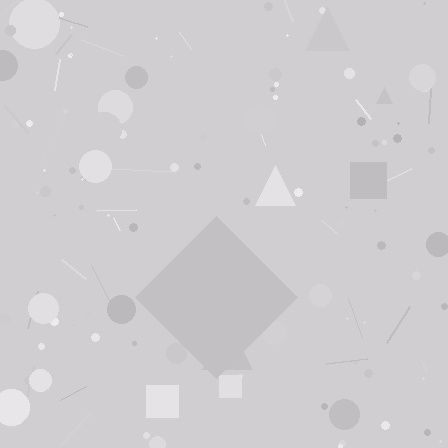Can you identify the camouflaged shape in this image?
The camouflaged shape is a diamond.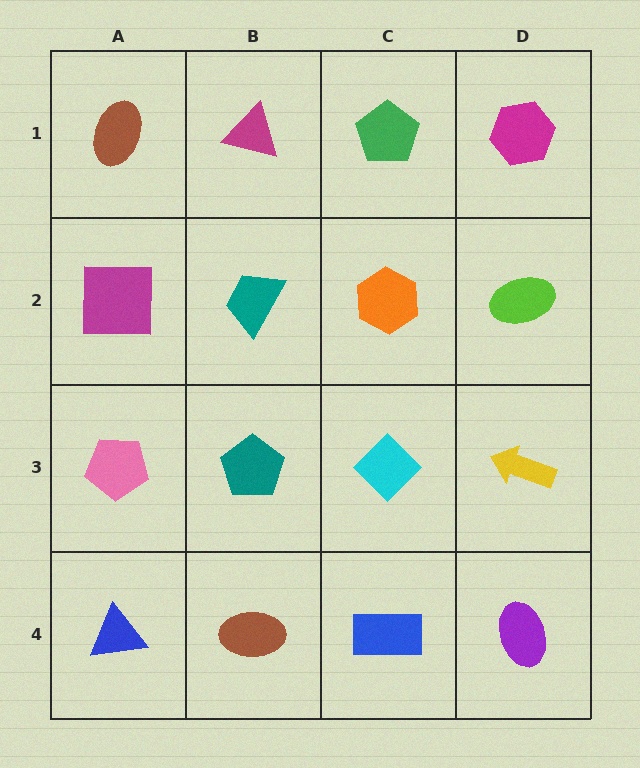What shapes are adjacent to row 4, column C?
A cyan diamond (row 3, column C), a brown ellipse (row 4, column B), a purple ellipse (row 4, column D).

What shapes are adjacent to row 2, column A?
A brown ellipse (row 1, column A), a pink pentagon (row 3, column A), a teal trapezoid (row 2, column B).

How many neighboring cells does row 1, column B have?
3.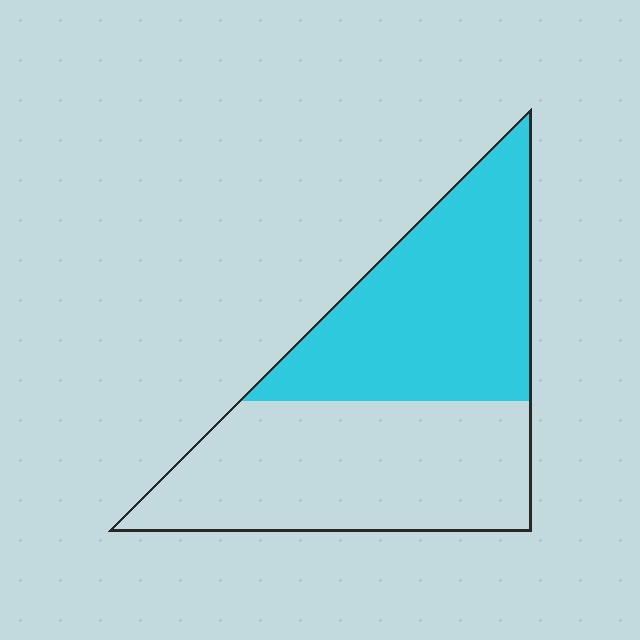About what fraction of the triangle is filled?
About one half (1/2).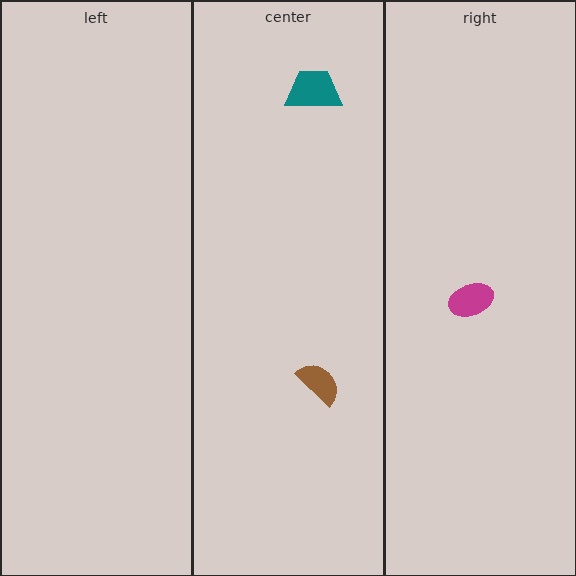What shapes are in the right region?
The magenta ellipse.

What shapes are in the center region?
The brown semicircle, the teal trapezoid.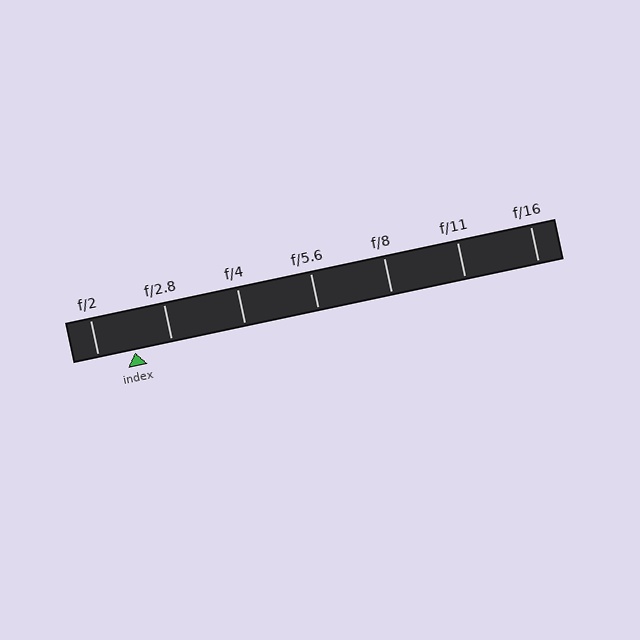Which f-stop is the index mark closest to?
The index mark is closest to f/2.8.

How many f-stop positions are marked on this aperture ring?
There are 7 f-stop positions marked.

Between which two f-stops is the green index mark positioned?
The index mark is between f/2 and f/2.8.